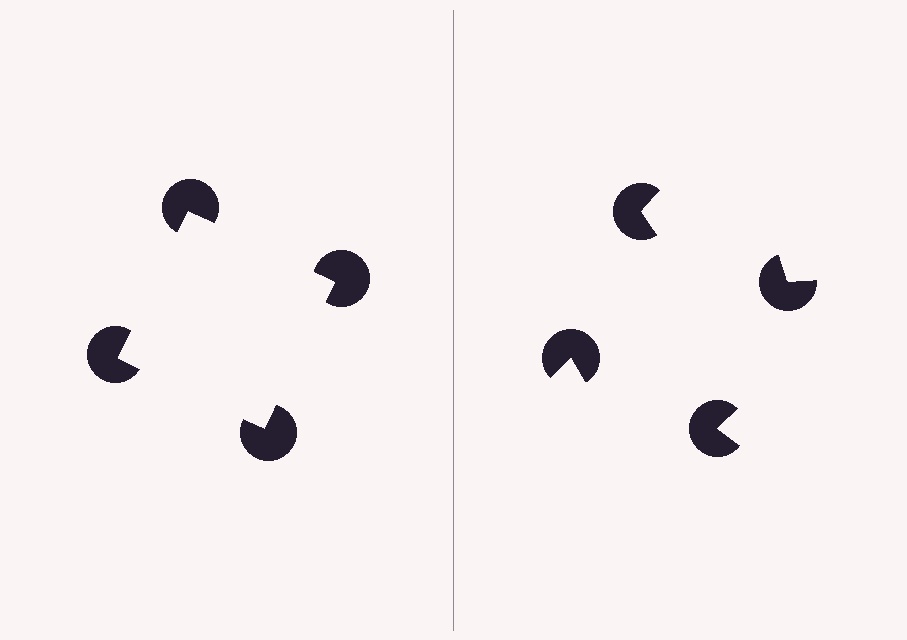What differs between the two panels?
The pac-man discs are positioned identically on both sides; only the wedge orientations differ. On the left they align to a square; on the right they are misaligned.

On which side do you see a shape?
An illusory square appears on the left side. On the right side the wedge cuts are rotated, so no coherent shape forms.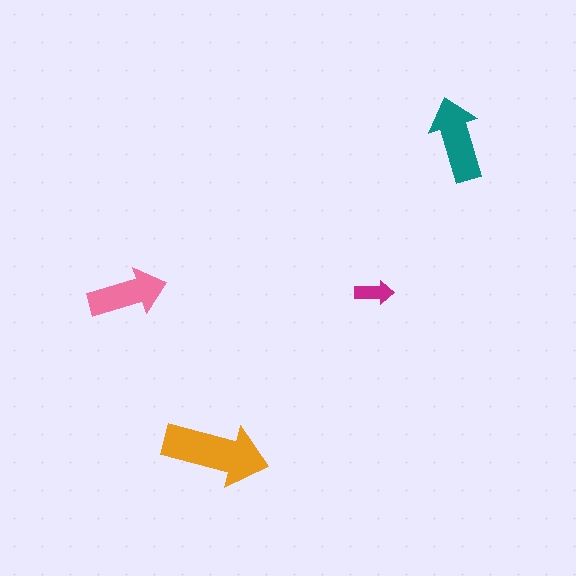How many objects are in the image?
There are 4 objects in the image.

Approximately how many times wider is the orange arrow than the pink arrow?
About 1.5 times wider.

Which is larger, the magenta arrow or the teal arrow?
The teal one.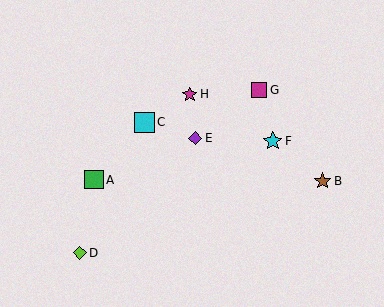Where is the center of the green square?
The center of the green square is at (94, 180).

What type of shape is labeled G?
Shape G is a magenta square.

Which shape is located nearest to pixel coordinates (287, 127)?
The cyan star (labeled F) at (273, 141) is nearest to that location.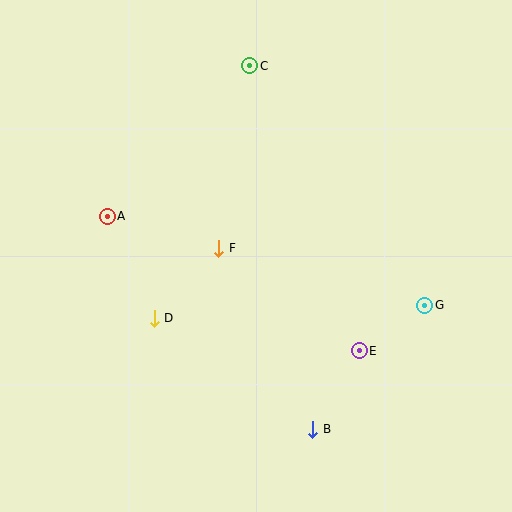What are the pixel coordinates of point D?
Point D is at (154, 318).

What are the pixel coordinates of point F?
Point F is at (219, 248).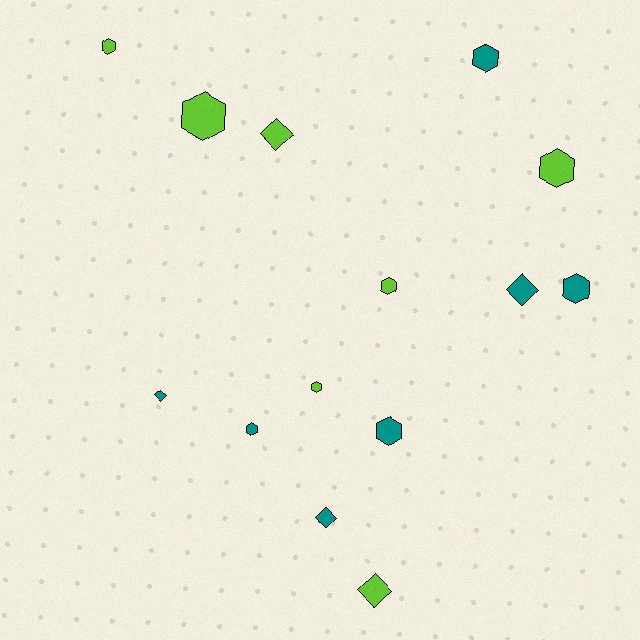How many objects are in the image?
There are 14 objects.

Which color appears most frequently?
Teal, with 7 objects.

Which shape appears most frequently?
Hexagon, with 9 objects.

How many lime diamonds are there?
There are 2 lime diamonds.